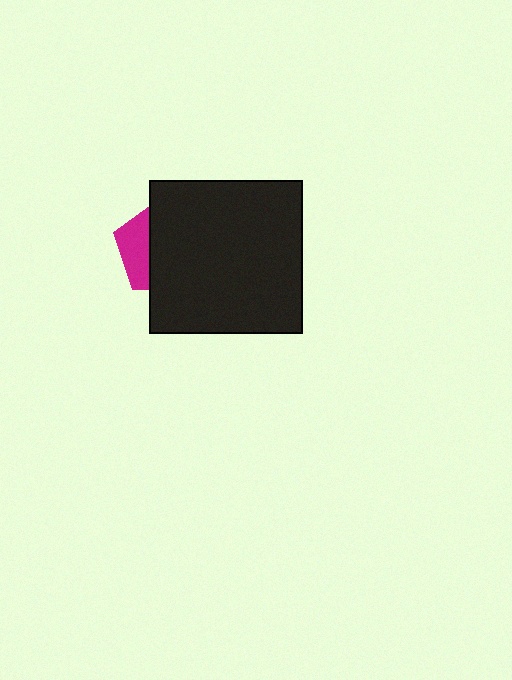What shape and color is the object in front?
The object in front is a black square.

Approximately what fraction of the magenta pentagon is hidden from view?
Roughly 67% of the magenta pentagon is hidden behind the black square.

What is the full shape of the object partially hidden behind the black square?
The partially hidden object is a magenta pentagon.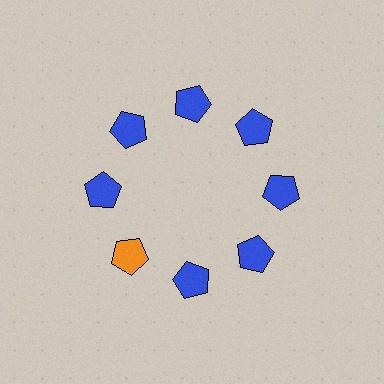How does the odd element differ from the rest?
It has a different color: orange instead of blue.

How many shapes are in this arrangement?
There are 8 shapes arranged in a ring pattern.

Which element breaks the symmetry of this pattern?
The orange pentagon at roughly the 8 o'clock position breaks the symmetry. All other shapes are blue pentagons.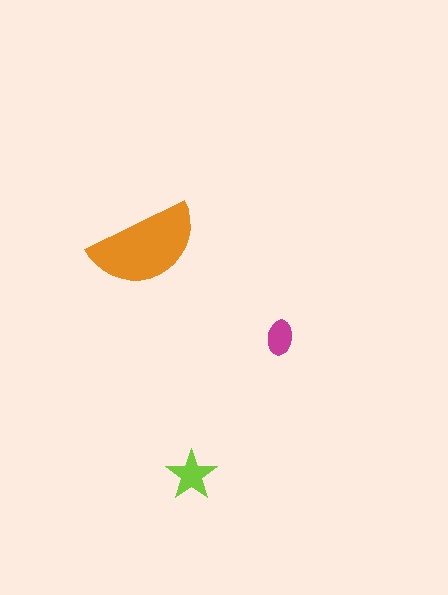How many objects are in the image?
There are 3 objects in the image.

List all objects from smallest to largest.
The magenta ellipse, the lime star, the orange semicircle.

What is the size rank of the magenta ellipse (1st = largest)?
3rd.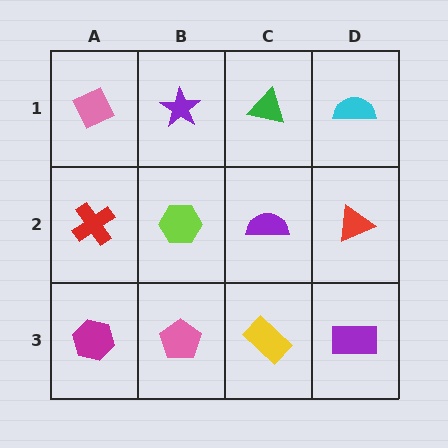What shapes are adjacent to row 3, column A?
A red cross (row 2, column A), a pink pentagon (row 3, column B).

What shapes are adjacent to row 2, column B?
A purple star (row 1, column B), a pink pentagon (row 3, column B), a red cross (row 2, column A), a purple semicircle (row 2, column C).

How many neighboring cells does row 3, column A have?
2.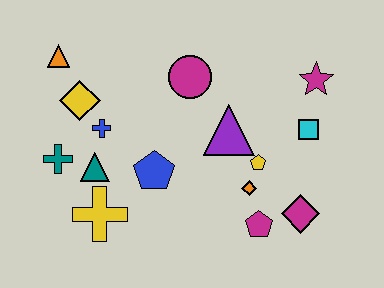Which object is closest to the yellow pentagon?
The orange diamond is closest to the yellow pentagon.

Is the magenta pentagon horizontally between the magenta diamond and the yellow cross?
Yes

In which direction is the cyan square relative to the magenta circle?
The cyan square is to the right of the magenta circle.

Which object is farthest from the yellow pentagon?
The orange triangle is farthest from the yellow pentagon.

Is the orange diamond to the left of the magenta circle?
No